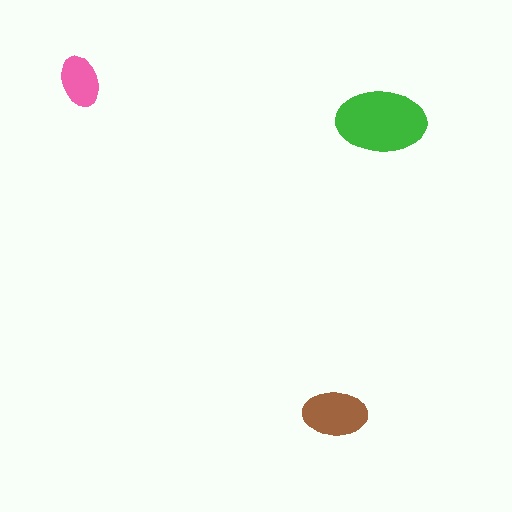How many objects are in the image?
There are 3 objects in the image.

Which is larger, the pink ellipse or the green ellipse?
The green one.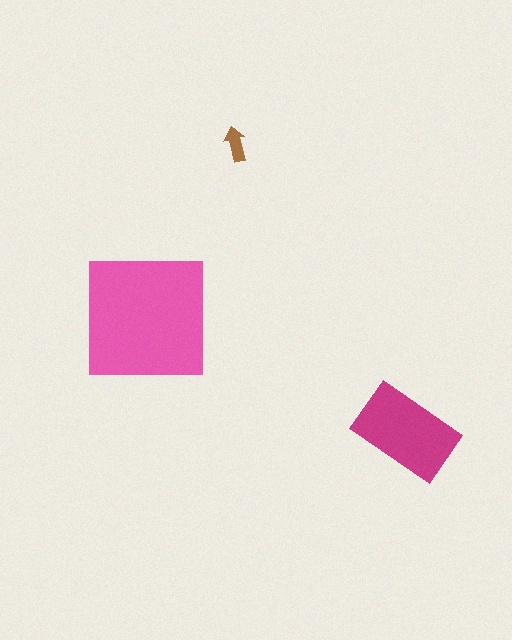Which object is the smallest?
The brown arrow.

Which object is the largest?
The pink square.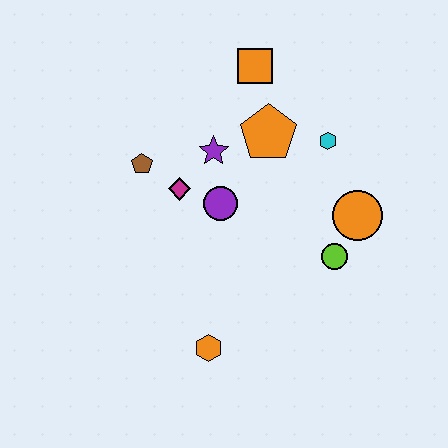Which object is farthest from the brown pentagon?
The orange circle is farthest from the brown pentagon.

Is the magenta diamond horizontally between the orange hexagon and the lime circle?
No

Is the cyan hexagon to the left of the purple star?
No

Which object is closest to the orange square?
The orange pentagon is closest to the orange square.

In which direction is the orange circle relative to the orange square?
The orange circle is below the orange square.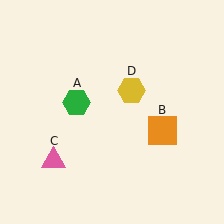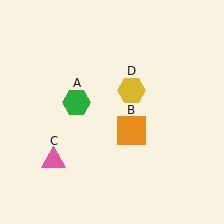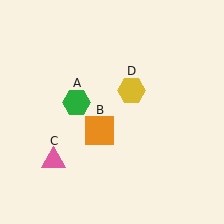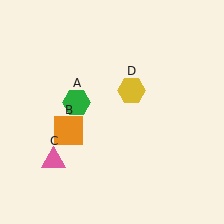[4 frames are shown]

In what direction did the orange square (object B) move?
The orange square (object B) moved left.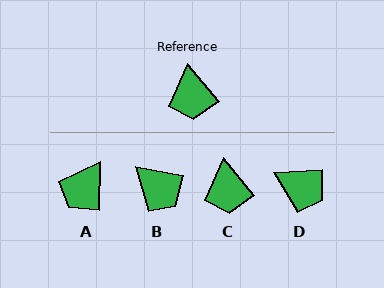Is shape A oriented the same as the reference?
No, it is off by about 41 degrees.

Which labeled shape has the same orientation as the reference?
C.